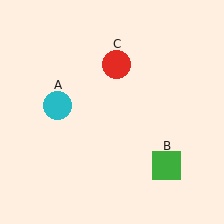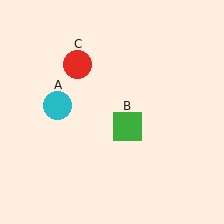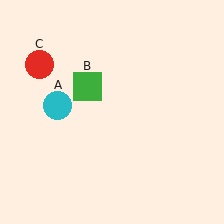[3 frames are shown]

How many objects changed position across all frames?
2 objects changed position: green square (object B), red circle (object C).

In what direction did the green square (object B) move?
The green square (object B) moved up and to the left.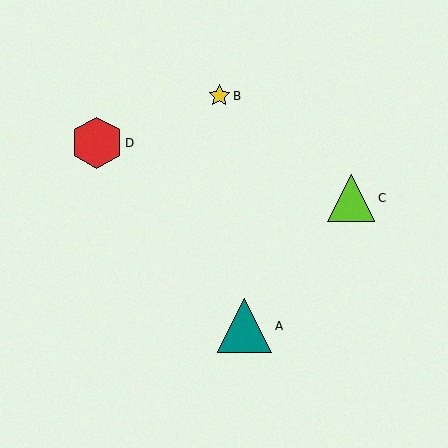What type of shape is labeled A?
Shape A is a teal triangle.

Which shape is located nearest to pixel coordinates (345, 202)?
The lime triangle (labeled C) at (351, 198) is nearest to that location.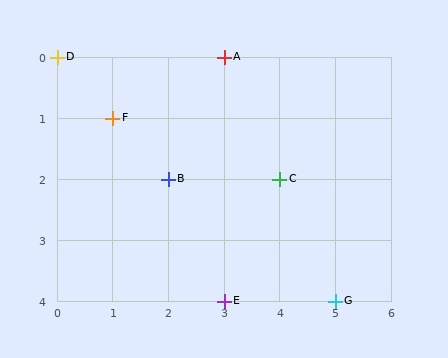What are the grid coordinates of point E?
Point E is at grid coordinates (3, 4).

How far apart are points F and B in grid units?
Points F and B are 1 column and 1 row apart (about 1.4 grid units diagonally).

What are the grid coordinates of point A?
Point A is at grid coordinates (3, 0).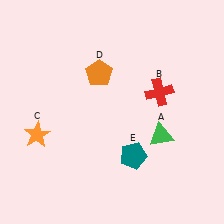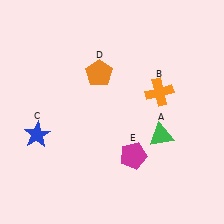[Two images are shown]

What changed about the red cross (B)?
In Image 1, B is red. In Image 2, it changed to orange.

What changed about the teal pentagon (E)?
In Image 1, E is teal. In Image 2, it changed to magenta.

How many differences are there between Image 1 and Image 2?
There are 3 differences between the two images.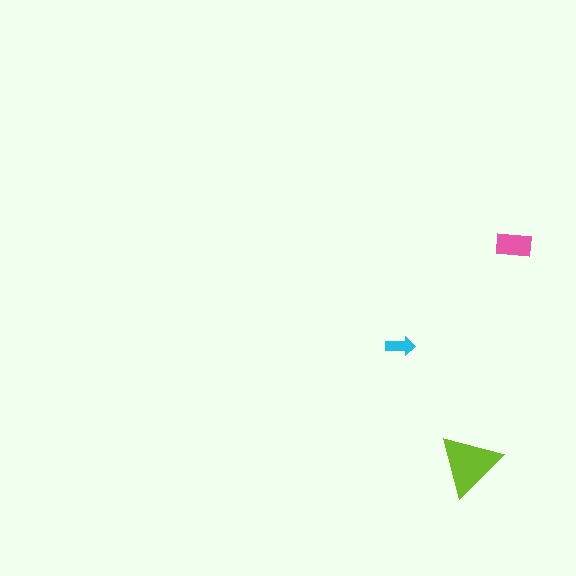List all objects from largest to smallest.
The lime triangle, the pink rectangle, the cyan arrow.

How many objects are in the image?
There are 3 objects in the image.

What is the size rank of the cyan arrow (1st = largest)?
3rd.